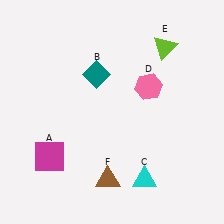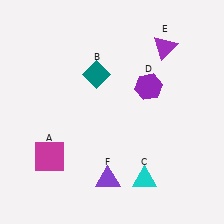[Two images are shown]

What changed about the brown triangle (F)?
In Image 1, F is brown. In Image 2, it changed to purple.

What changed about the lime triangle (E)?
In Image 1, E is lime. In Image 2, it changed to purple.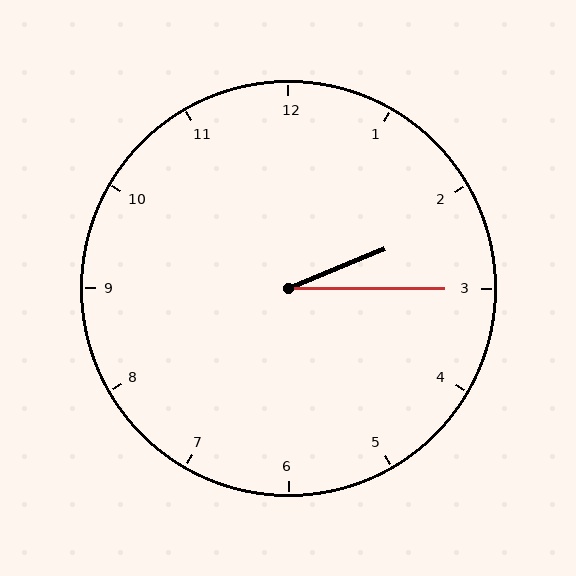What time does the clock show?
2:15.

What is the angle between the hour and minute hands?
Approximately 22 degrees.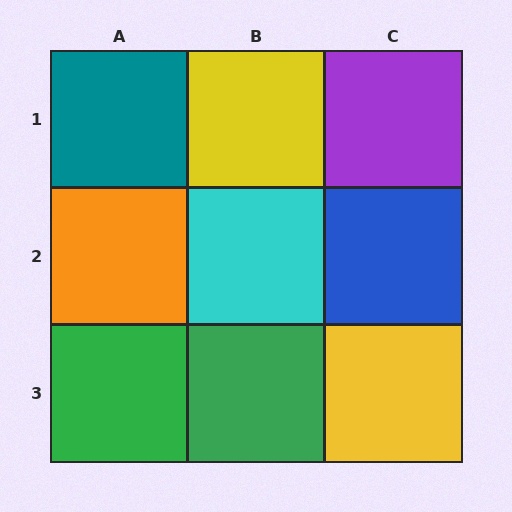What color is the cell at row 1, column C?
Purple.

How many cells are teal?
1 cell is teal.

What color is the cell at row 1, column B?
Yellow.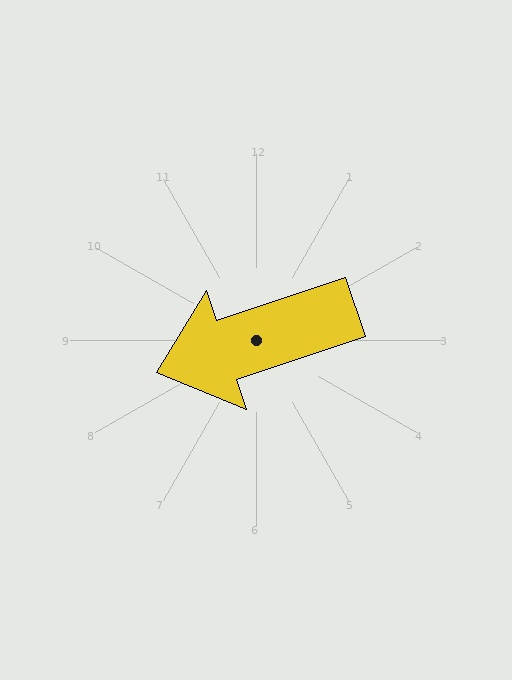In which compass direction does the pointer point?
West.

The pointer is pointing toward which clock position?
Roughly 8 o'clock.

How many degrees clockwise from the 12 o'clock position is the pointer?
Approximately 252 degrees.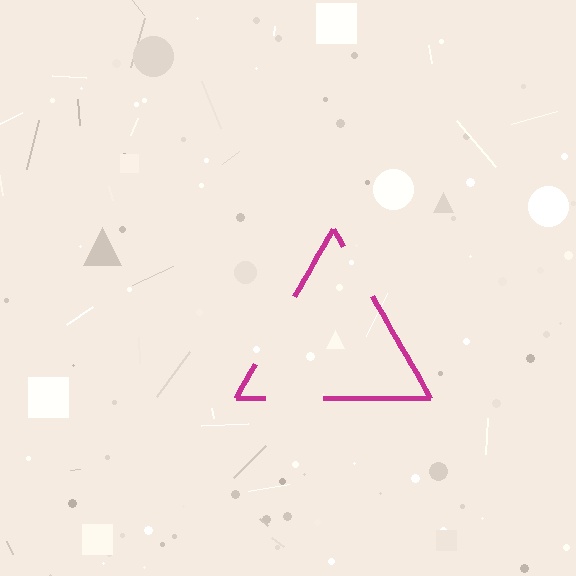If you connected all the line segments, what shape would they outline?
They would outline a triangle.